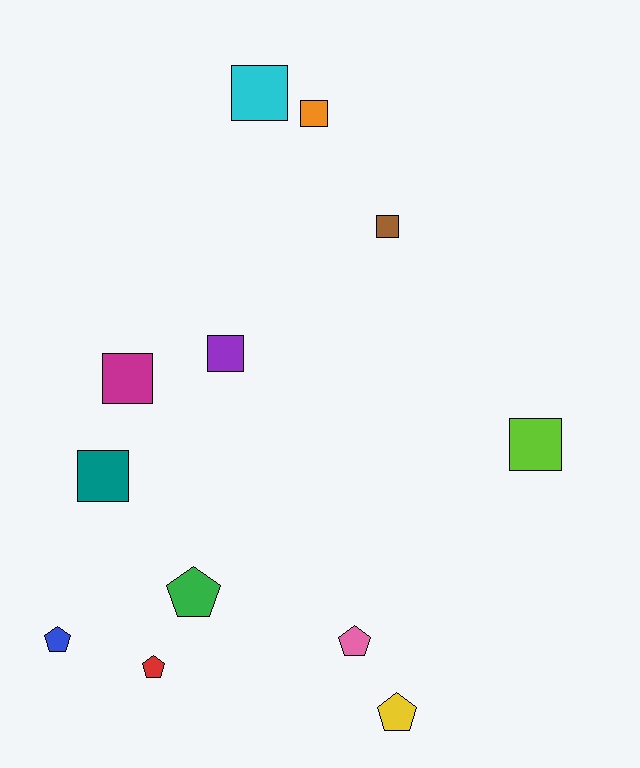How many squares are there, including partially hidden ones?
There are 7 squares.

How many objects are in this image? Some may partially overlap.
There are 12 objects.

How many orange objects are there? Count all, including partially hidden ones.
There is 1 orange object.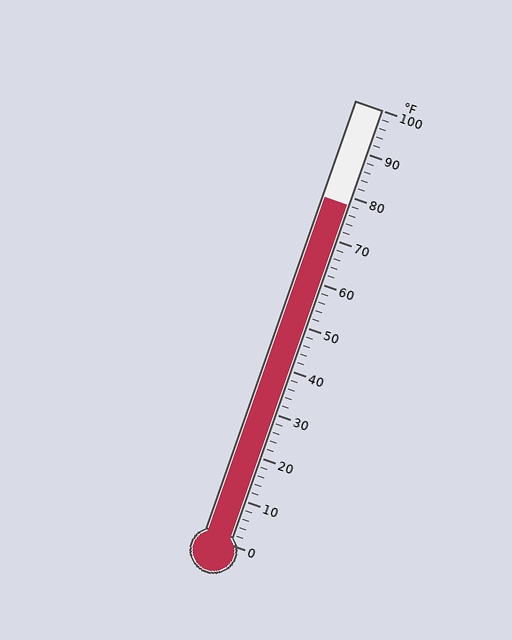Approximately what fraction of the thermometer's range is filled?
The thermometer is filled to approximately 80% of its range.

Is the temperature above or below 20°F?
The temperature is above 20°F.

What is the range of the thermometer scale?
The thermometer scale ranges from 0°F to 100°F.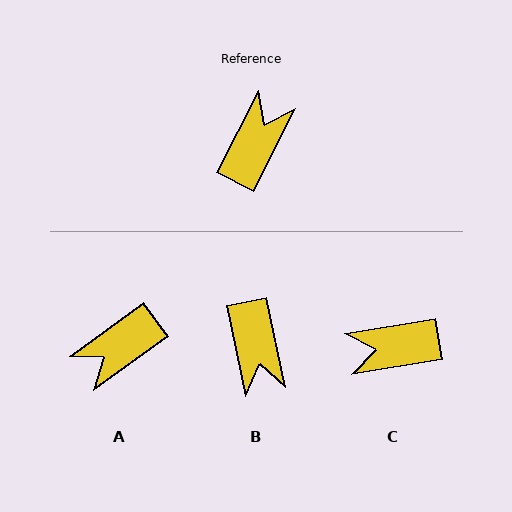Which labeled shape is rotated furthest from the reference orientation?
A, about 153 degrees away.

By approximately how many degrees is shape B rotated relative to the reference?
Approximately 141 degrees clockwise.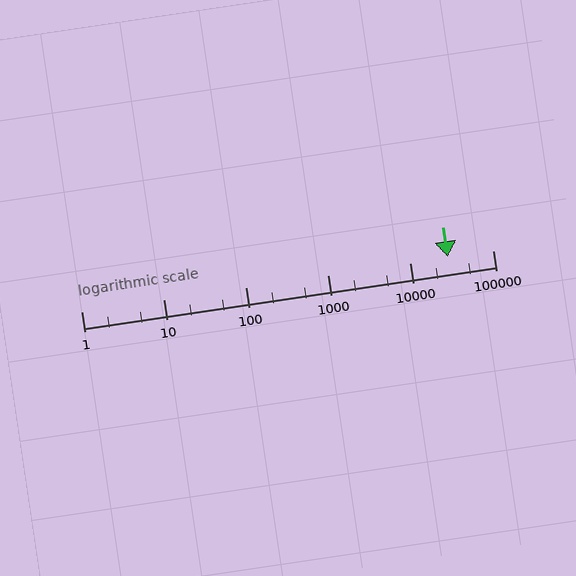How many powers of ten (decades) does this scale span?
The scale spans 5 decades, from 1 to 100000.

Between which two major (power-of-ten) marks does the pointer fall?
The pointer is between 10000 and 100000.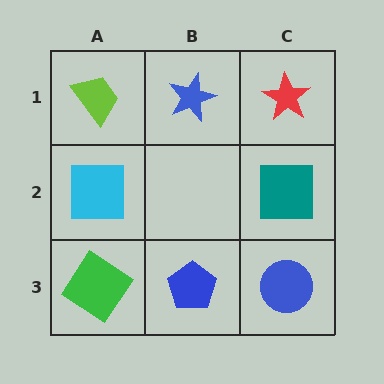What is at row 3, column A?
A green diamond.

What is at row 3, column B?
A blue pentagon.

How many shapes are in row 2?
2 shapes.